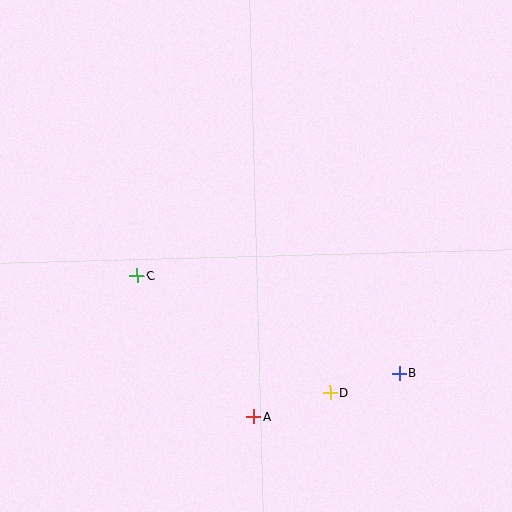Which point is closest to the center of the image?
Point C at (137, 276) is closest to the center.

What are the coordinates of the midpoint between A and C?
The midpoint between A and C is at (195, 346).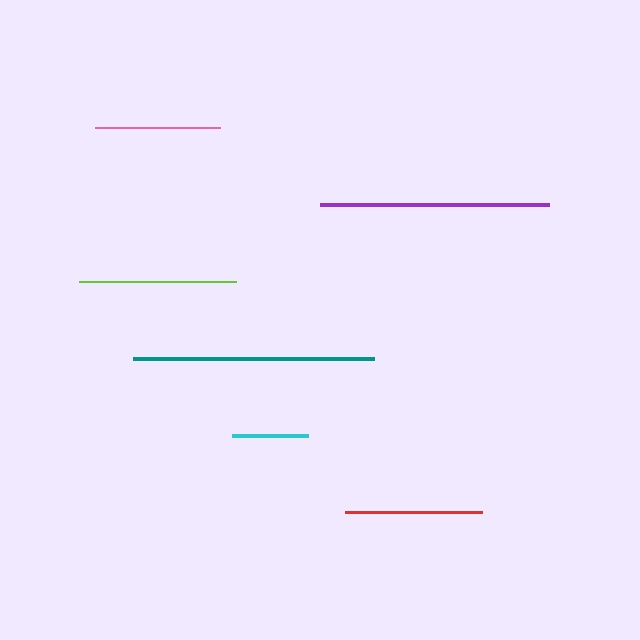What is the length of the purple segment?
The purple segment is approximately 228 pixels long.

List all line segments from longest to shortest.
From longest to shortest: teal, purple, lime, red, pink, cyan.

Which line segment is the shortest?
The cyan line is the shortest at approximately 77 pixels.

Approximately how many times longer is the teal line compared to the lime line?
The teal line is approximately 1.5 times the length of the lime line.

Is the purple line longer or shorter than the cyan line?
The purple line is longer than the cyan line.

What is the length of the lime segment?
The lime segment is approximately 157 pixels long.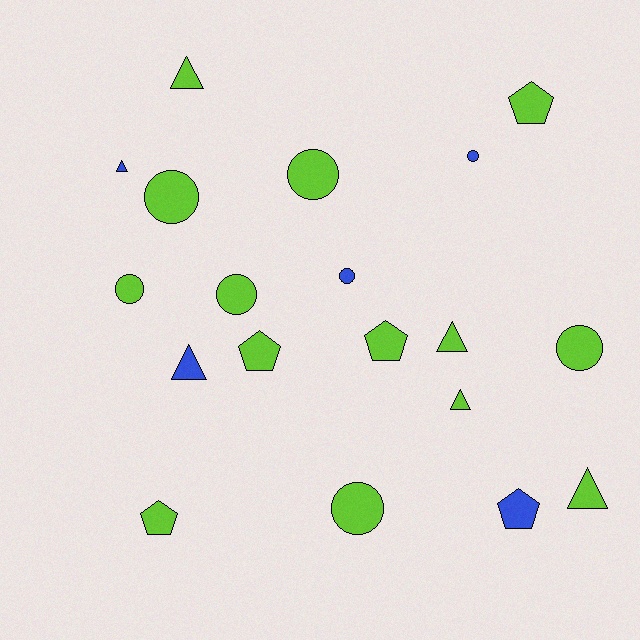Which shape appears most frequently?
Circle, with 8 objects.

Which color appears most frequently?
Lime, with 14 objects.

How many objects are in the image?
There are 19 objects.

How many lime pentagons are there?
There are 4 lime pentagons.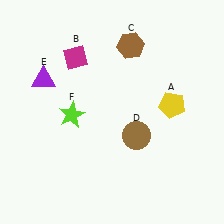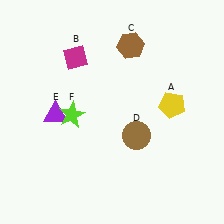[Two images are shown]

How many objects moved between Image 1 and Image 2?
1 object moved between the two images.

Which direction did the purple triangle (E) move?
The purple triangle (E) moved down.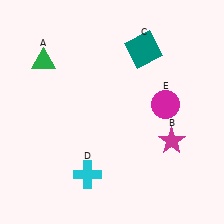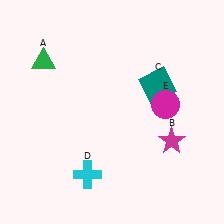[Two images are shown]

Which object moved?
The teal square (C) moved down.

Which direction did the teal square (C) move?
The teal square (C) moved down.